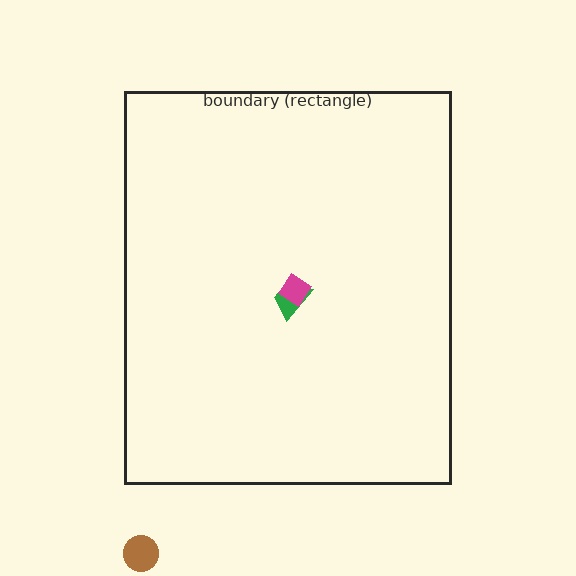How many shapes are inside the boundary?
2 inside, 1 outside.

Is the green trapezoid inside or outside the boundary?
Inside.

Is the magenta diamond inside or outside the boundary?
Inside.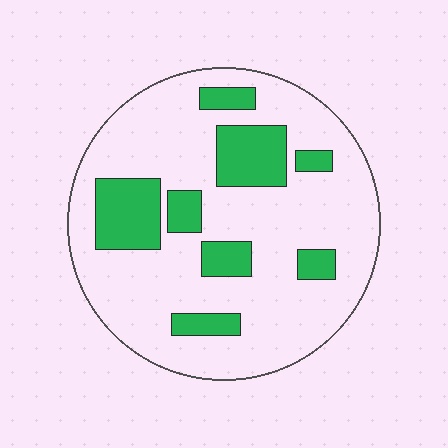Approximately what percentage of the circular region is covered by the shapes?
Approximately 25%.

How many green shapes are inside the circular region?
8.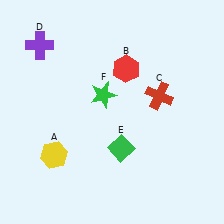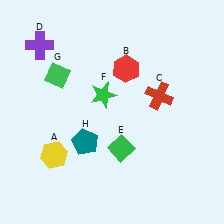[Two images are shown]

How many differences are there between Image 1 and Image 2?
There are 2 differences between the two images.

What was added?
A green diamond (G), a teal pentagon (H) were added in Image 2.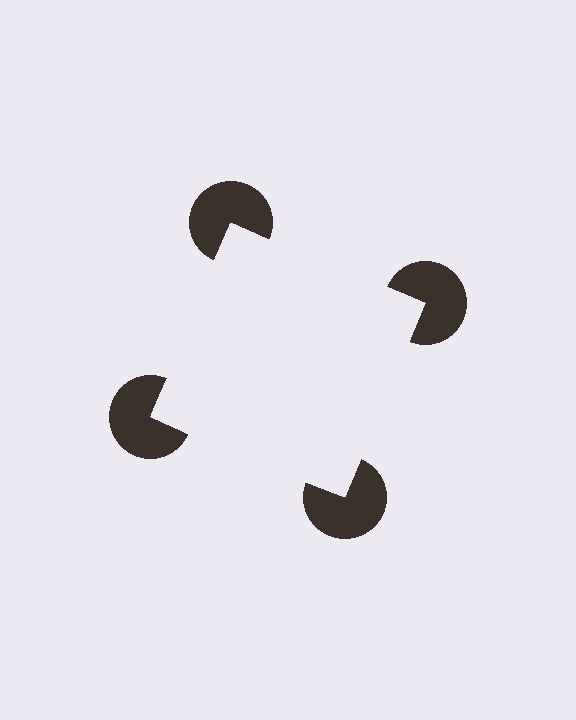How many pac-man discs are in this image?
There are 4 — one at each vertex of the illusory square.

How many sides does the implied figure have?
4 sides.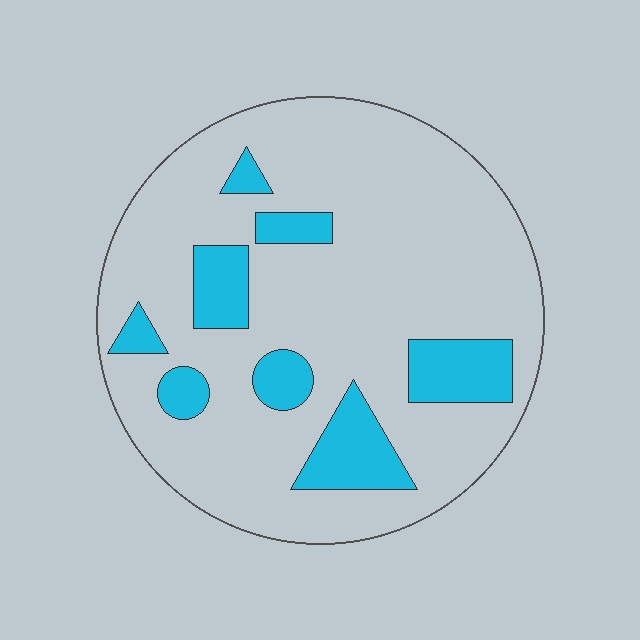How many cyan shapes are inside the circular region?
8.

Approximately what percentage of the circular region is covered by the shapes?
Approximately 20%.